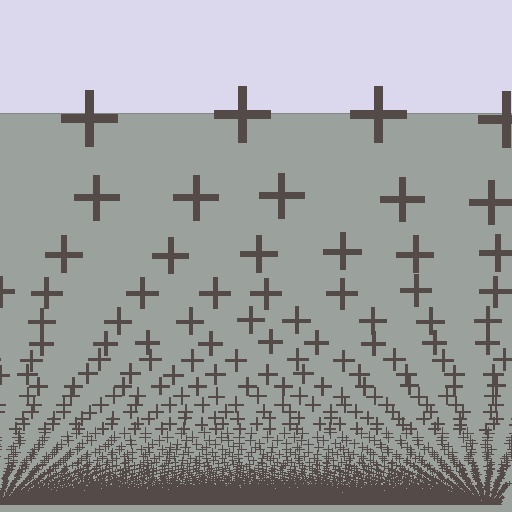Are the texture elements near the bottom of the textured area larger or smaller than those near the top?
Smaller. The gradient is inverted — elements near the bottom are smaller and denser.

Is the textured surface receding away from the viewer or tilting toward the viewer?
The surface appears to tilt toward the viewer. Texture elements get larger and sparser toward the top.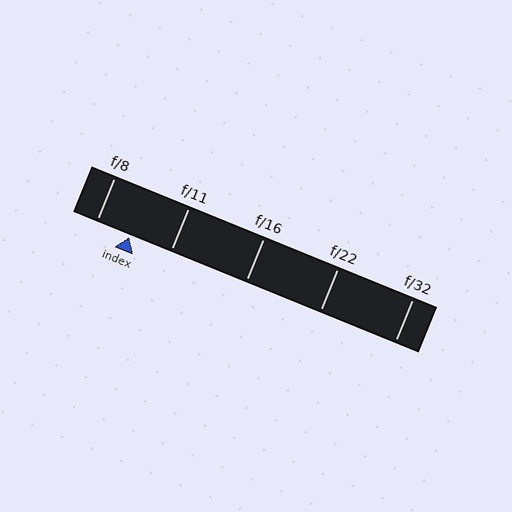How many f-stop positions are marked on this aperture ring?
There are 5 f-stop positions marked.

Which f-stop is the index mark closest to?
The index mark is closest to f/8.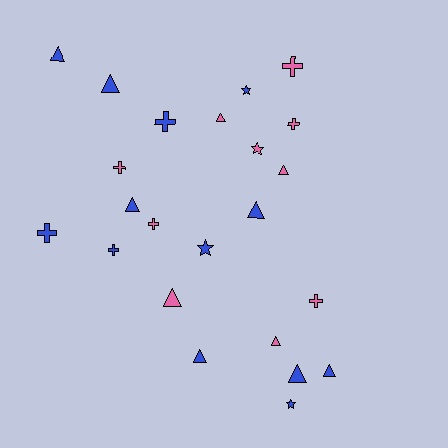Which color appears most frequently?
Blue, with 13 objects.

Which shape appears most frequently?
Triangle, with 11 objects.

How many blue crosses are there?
There are 3 blue crosses.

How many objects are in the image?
There are 23 objects.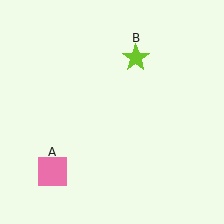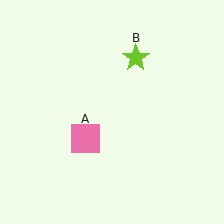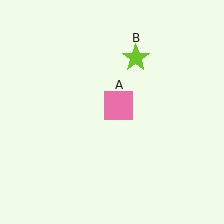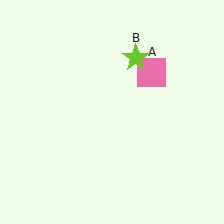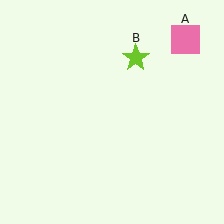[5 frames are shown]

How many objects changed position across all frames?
1 object changed position: pink square (object A).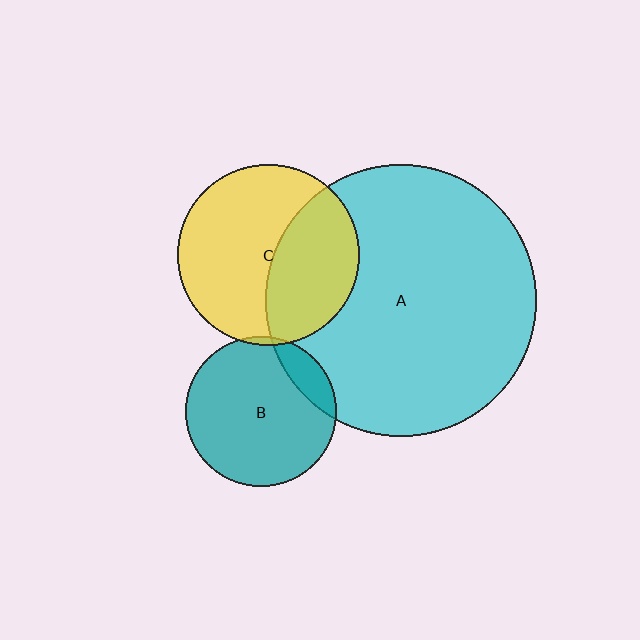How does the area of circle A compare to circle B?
Approximately 3.3 times.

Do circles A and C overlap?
Yes.